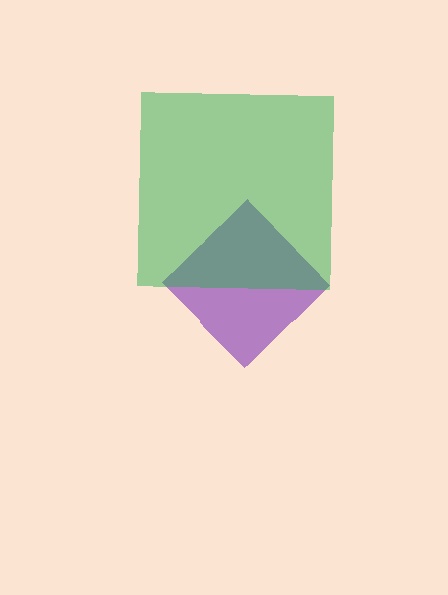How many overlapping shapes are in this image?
There are 2 overlapping shapes in the image.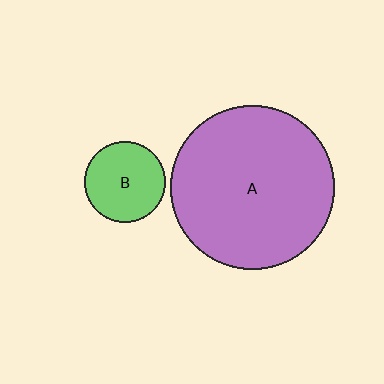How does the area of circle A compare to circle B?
Approximately 4.1 times.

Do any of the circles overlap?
No, none of the circles overlap.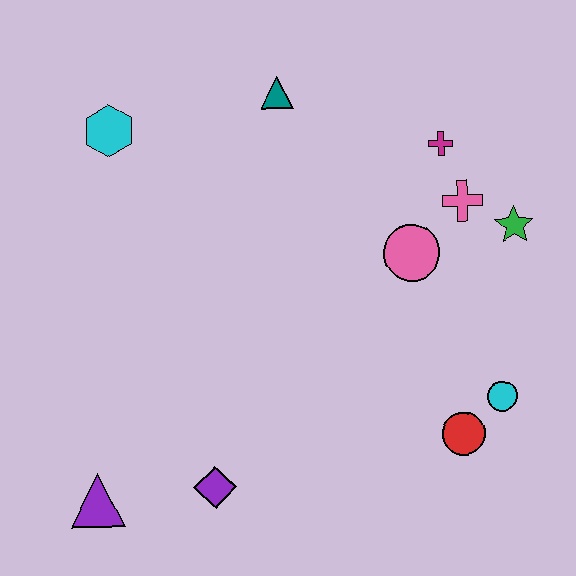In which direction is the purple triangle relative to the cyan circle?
The purple triangle is to the left of the cyan circle.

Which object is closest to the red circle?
The cyan circle is closest to the red circle.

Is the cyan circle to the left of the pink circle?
No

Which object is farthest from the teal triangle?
The purple triangle is farthest from the teal triangle.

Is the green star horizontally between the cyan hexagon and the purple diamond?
No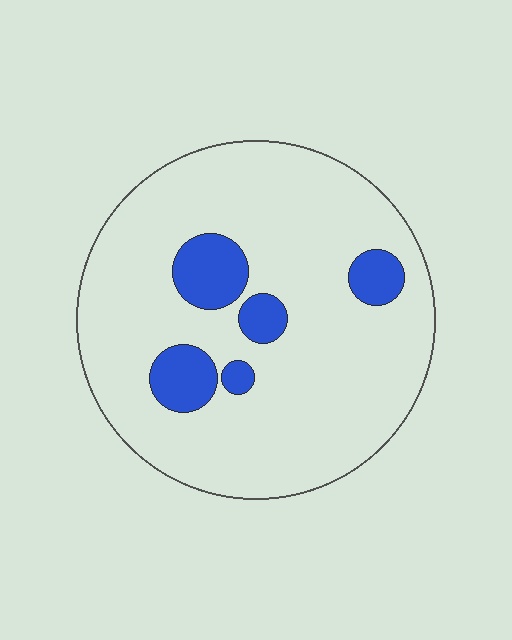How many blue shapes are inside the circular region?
5.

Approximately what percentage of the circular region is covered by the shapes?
Approximately 15%.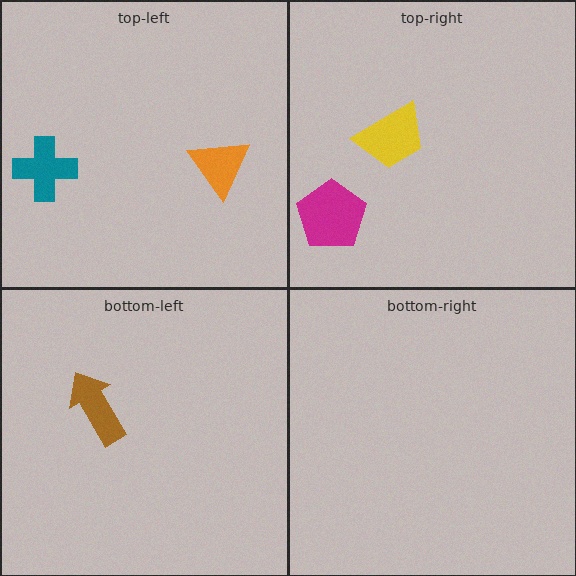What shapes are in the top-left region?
The orange triangle, the teal cross.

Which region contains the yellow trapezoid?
The top-right region.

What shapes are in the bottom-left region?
The brown arrow.